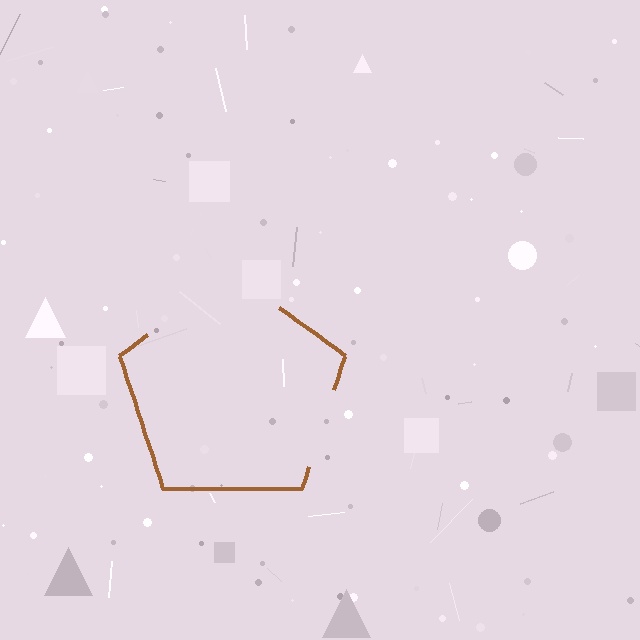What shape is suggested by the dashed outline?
The dashed outline suggests a pentagon.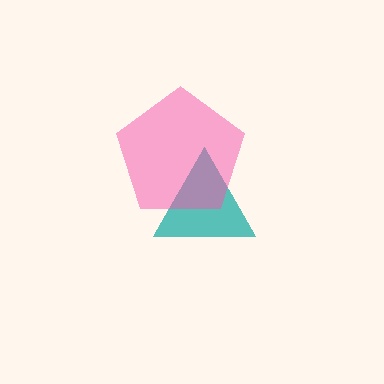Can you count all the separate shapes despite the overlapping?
Yes, there are 2 separate shapes.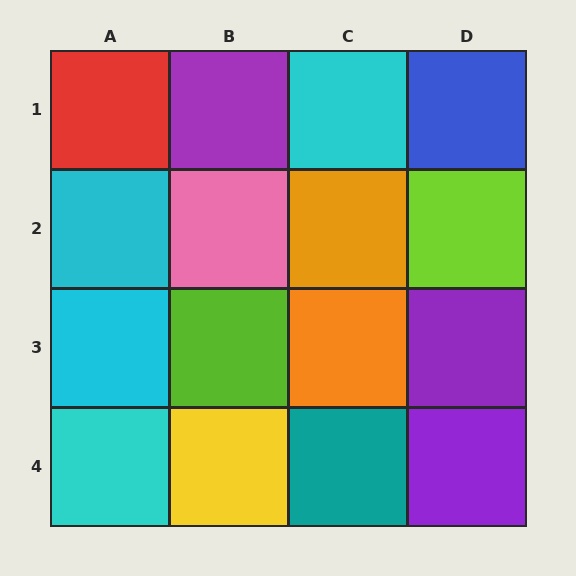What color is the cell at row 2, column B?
Pink.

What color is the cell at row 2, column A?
Cyan.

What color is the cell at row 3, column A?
Cyan.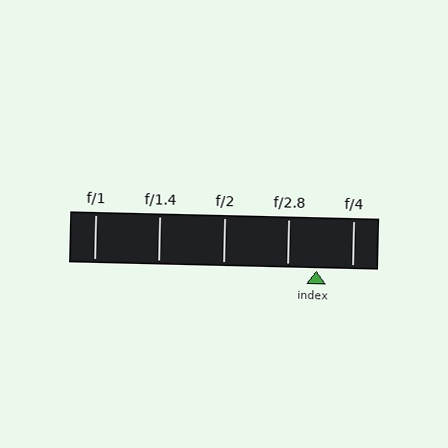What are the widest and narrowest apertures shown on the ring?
The widest aperture shown is f/1 and the narrowest is f/4.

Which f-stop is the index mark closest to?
The index mark is closest to f/2.8.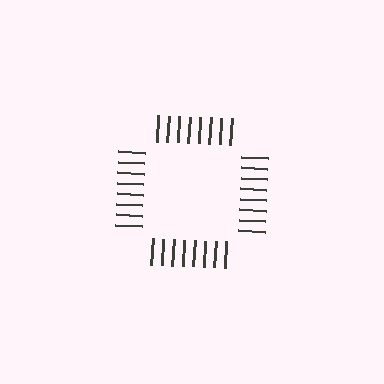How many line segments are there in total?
32 — 8 along each of the 4 edges.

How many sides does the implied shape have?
4 sides — the line-ends trace a square.